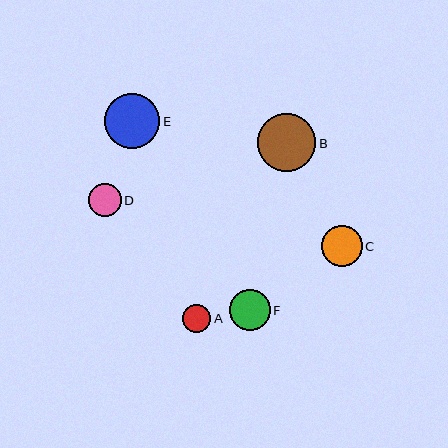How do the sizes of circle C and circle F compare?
Circle C and circle F are approximately the same size.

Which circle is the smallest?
Circle A is the smallest with a size of approximately 28 pixels.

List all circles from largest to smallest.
From largest to smallest: B, E, C, F, D, A.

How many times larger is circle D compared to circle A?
Circle D is approximately 1.2 times the size of circle A.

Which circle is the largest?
Circle B is the largest with a size of approximately 58 pixels.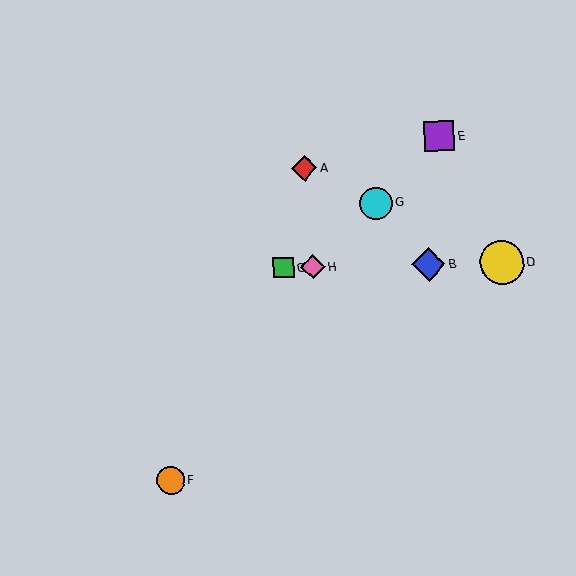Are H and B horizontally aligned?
Yes, both are at y≈267.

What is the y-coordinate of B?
Object B is at y≈264.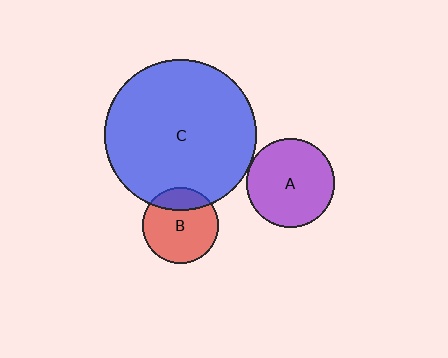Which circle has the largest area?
Circle C (blue).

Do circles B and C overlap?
Yes.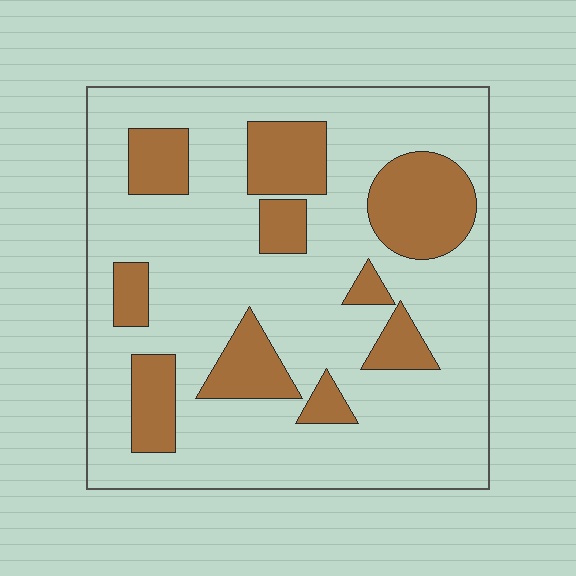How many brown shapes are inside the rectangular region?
10.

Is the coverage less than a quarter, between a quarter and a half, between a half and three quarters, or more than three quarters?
Less than a quarter.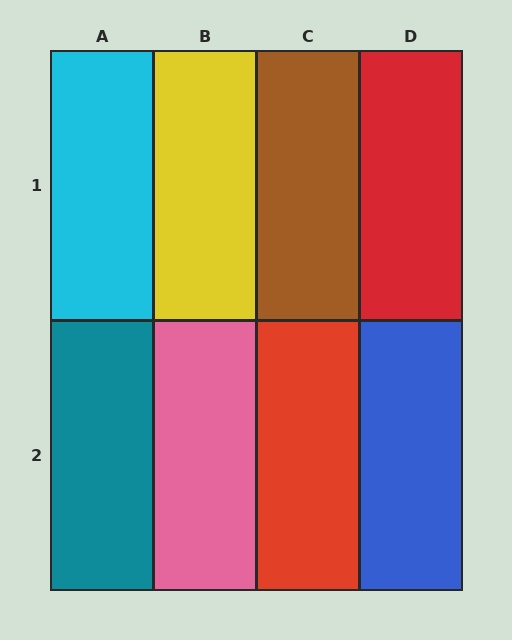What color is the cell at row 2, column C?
Red.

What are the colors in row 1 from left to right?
Cyan, yellow, brown, red.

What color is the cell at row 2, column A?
Teal.